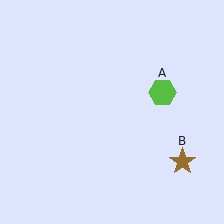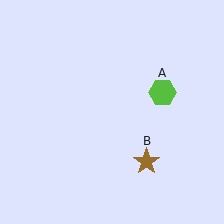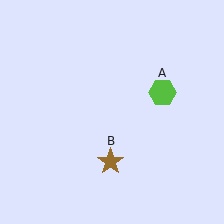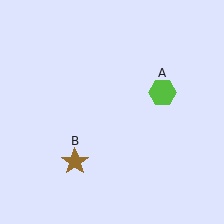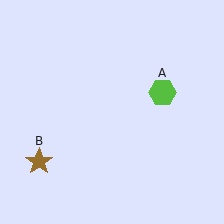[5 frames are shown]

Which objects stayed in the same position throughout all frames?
Lime hexagon (object A) remained stationary.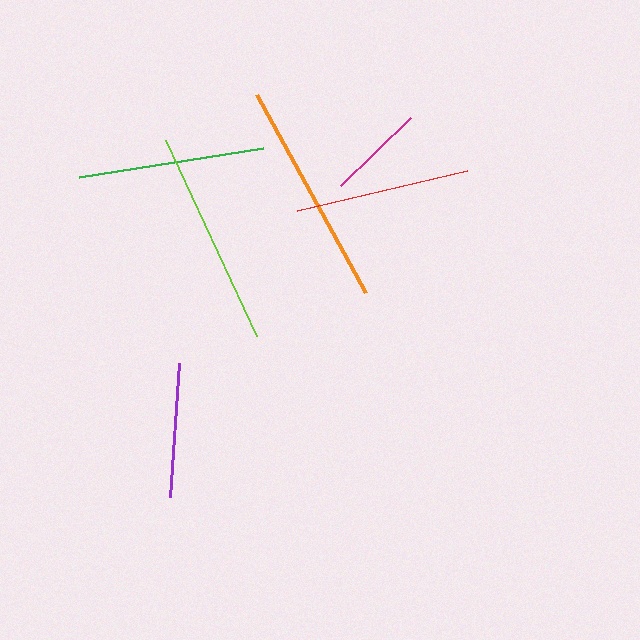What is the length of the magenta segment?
The magenta segment is approximately 98 pixels long.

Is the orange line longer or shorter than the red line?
The orange line is longer than the red line.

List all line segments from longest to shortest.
From longest to shortest: orange, lime, green, red, purple, magenta.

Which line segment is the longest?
The orange line is the longest at approximately 226 pixels.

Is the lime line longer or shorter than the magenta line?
The lime line is longer than the magenta line.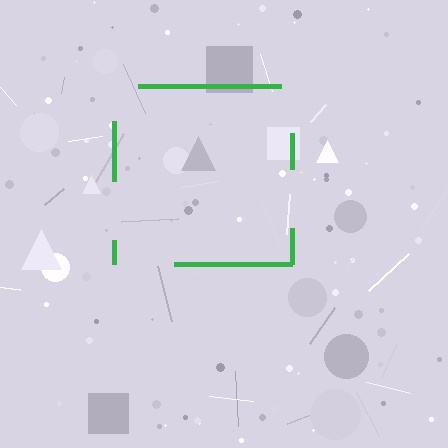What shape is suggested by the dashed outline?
The dashed outline suggests a square.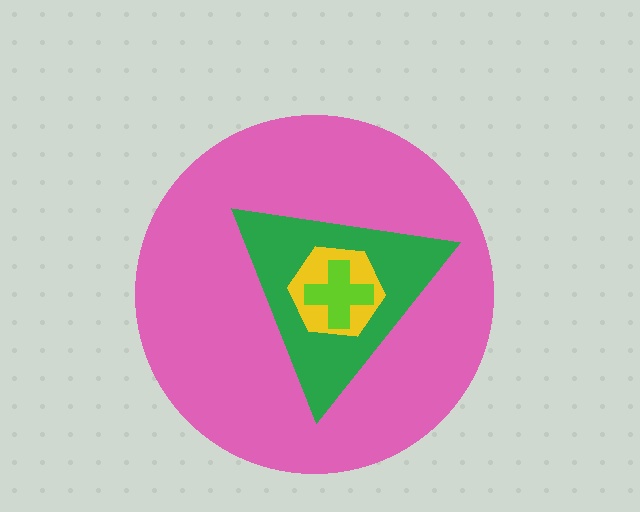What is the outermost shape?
The pink circle.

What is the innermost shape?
The lime cross.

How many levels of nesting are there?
4.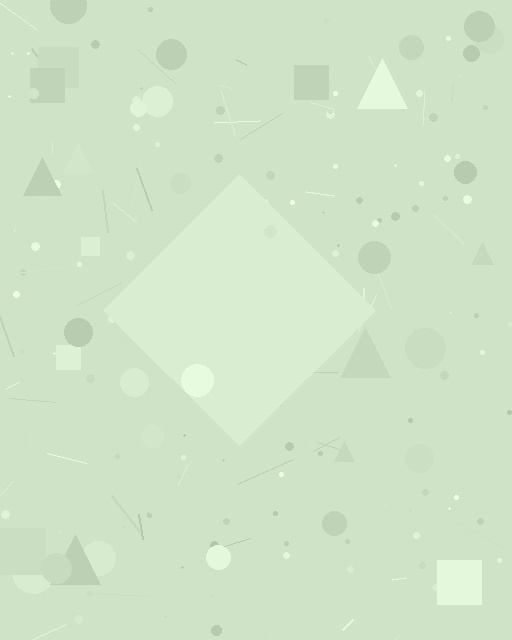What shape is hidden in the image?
A diamond is hidden in the image.